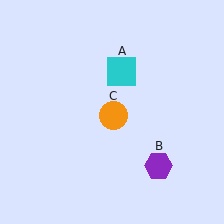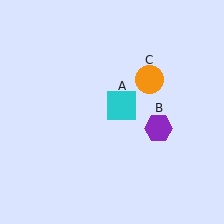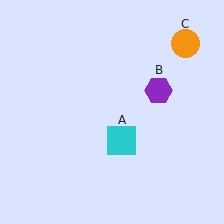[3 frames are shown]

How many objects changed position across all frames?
3 objects changed position: cyan square (object A), purple hexagon (object B), orange circle (object C).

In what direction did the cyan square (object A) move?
The cyan square (object A) moved down.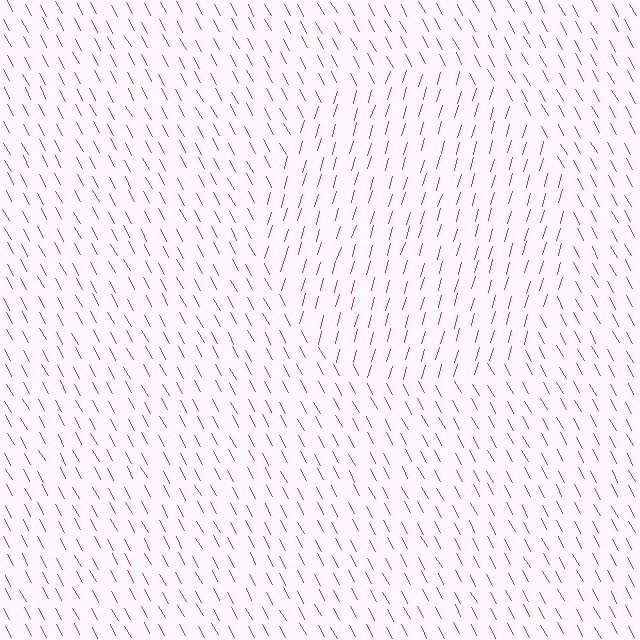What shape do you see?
I see a circle.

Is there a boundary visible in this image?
Yes, there is a texture boundary formed by a change in line orientation.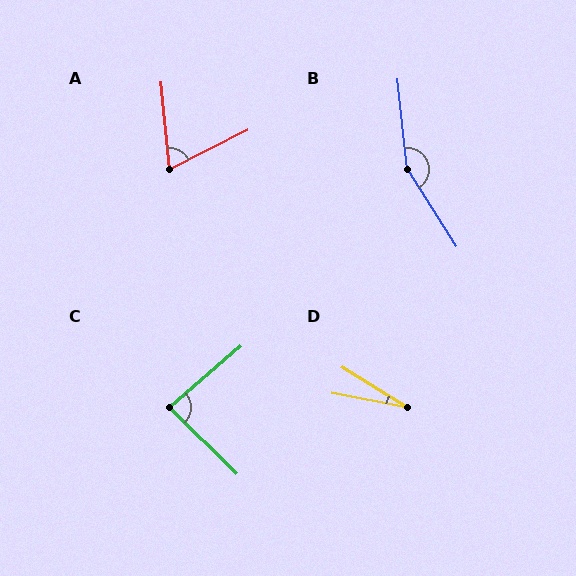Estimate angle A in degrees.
Approximately 69 degrees.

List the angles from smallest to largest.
D (21°), A (69°), C (85°), B (153°).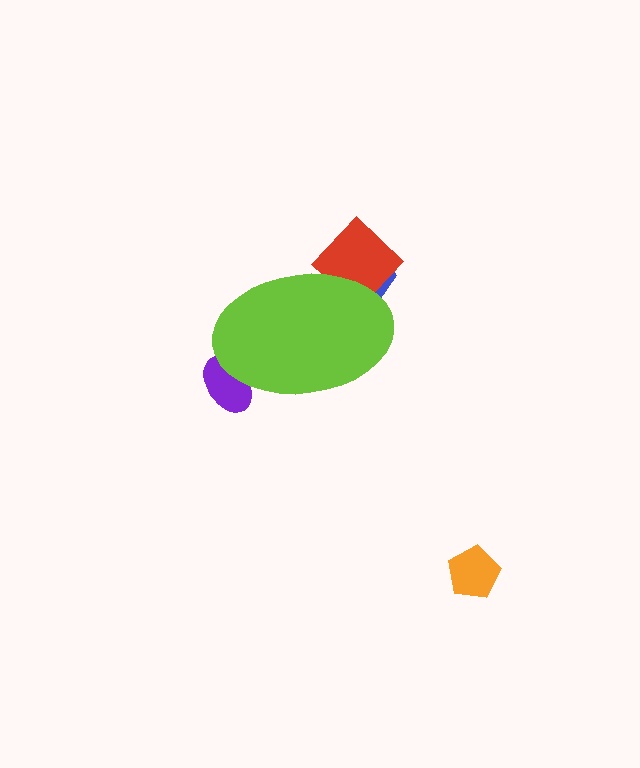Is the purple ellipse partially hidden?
Yes, the purple ellipse is partially hidden behind the lime ellipse.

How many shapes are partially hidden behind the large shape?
3 shapes are partially hidden.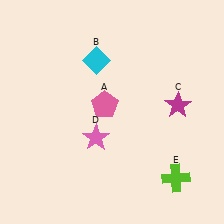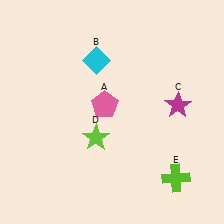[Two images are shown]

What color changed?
The star (D) changed from pink in Image 1 to lime in Image 2.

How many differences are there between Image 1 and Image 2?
There is 1 difference between the two images.